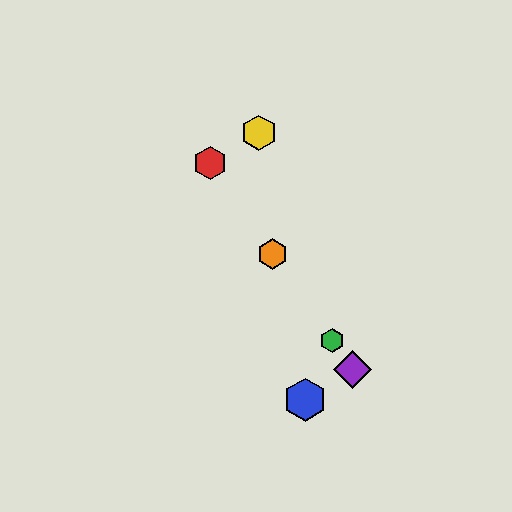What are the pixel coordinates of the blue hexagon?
The blue hexagon is at (305, 400).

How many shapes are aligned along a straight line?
4 shapes (the red hexagon, the green hexagon, the purple diamond, the orange hexagon) are aligned along a straight line.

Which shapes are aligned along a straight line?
The red hexagon, the green hexagon, the purple diamond, the orange hexagon are aligned along a straight line.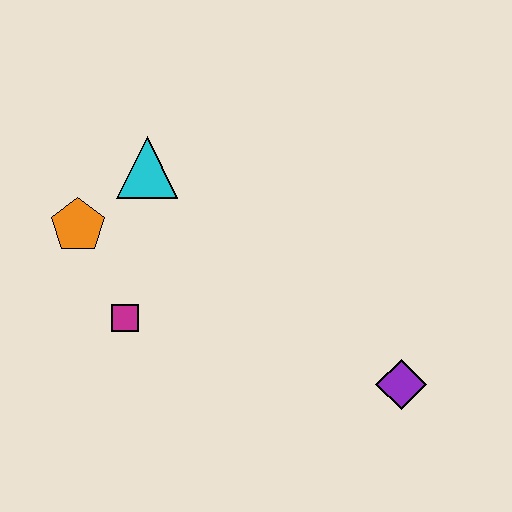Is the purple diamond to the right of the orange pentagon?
Yes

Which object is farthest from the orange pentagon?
The purple diamond is farthest from the orange pentagon.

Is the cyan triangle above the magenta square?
Yes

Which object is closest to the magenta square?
The orange pentagon is closest to the magenta square.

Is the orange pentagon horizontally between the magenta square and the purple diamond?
No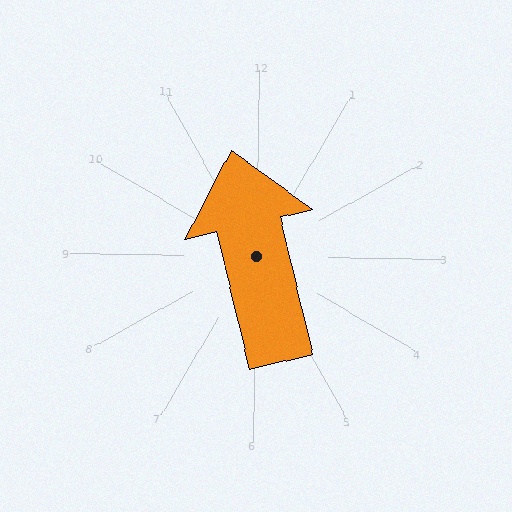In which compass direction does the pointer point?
North.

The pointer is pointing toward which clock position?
Roughly 12 o'clock.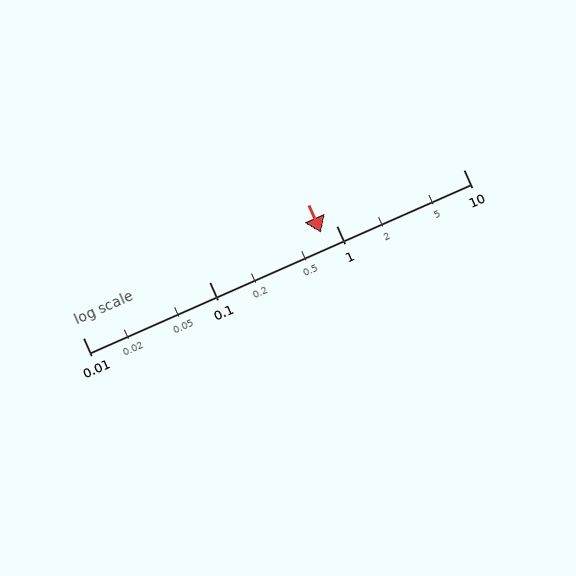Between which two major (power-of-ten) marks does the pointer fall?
The pointer is between 0.1 and 1.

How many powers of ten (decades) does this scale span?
The scale spans 3 decades, from 0.01 to 10.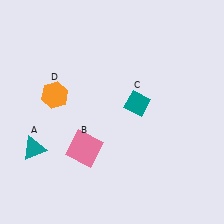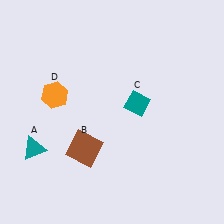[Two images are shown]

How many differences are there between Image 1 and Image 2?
There is 1 difference between the two images.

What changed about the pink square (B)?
In Image 1, B is pink. In Image 2, it changed to brown.